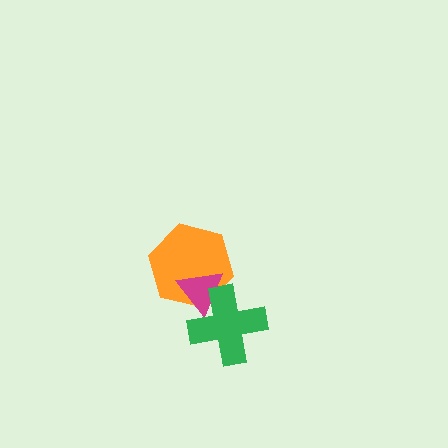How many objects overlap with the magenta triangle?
2 objects overlap with the magenta triangle.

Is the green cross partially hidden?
No, no other shape covers it.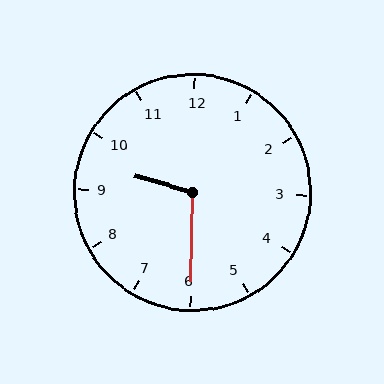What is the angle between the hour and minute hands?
Approximately 105 degrees.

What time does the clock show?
9:30.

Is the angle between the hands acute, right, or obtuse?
It is obtuse.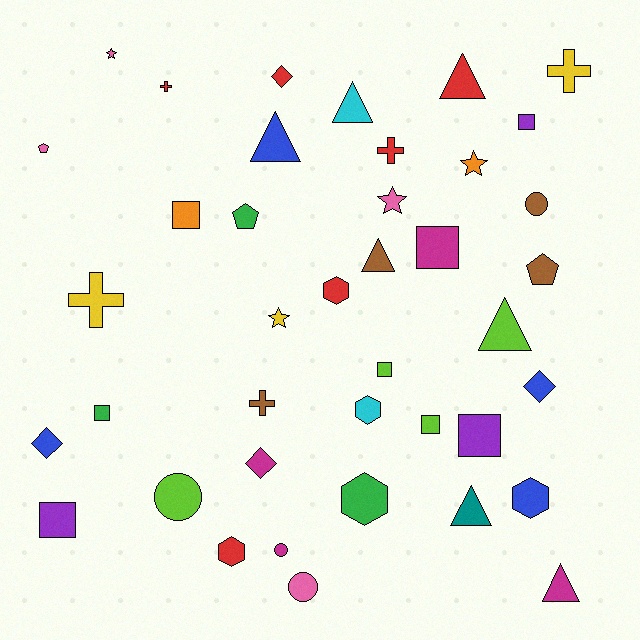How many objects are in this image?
There are 40 objects.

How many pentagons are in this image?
There are 3 pentagons.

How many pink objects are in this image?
There are 4 pink objects.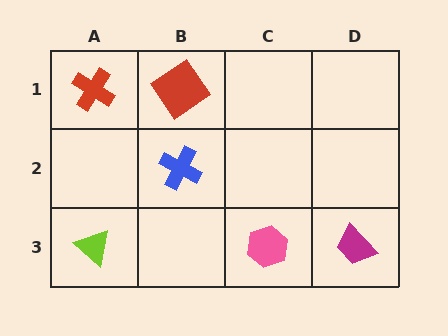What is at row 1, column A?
A red cross.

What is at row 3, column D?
A magenta trapezoid.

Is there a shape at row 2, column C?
No, that cell is empty.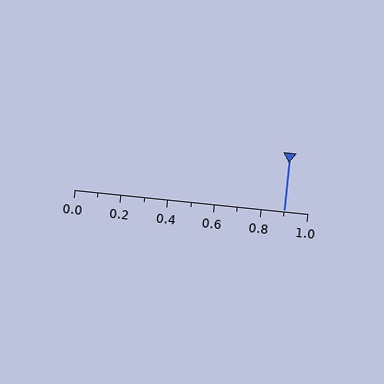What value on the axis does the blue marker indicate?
The marker indicates approximately 0.9.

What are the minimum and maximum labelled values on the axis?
The axis runs from 0.0 to 1.0.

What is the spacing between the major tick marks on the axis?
The major ticks are spaced 0.2 apart.